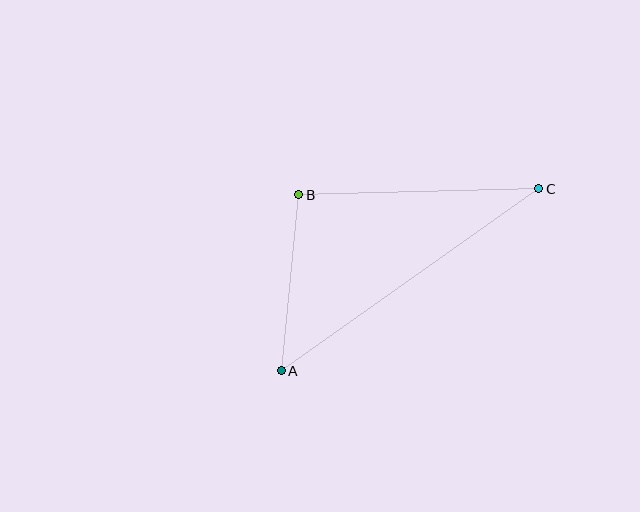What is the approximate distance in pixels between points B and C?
The distance between B and C is approximately 240 pixels.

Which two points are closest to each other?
Points A and B are closest to each other.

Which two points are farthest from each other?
Points A and C are farthest from each other.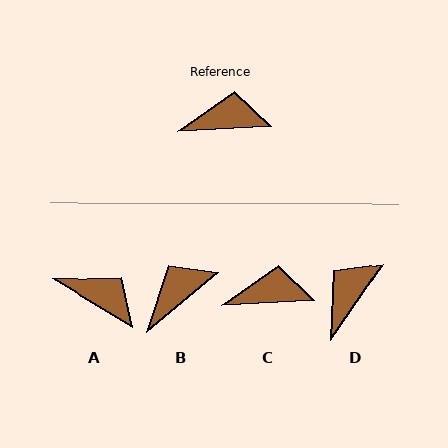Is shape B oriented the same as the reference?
No, it is off by about 36 degrees.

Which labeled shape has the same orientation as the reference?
C.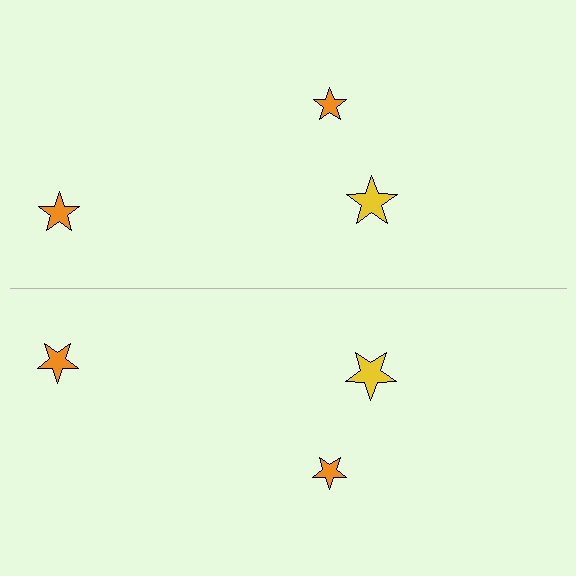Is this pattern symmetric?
Yes, this pattern has bilateral (reflection) symmetry.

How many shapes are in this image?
There are 6 shapes in this image.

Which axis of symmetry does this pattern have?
The pattern has a horizontal axis of symmetry running through the center of the image.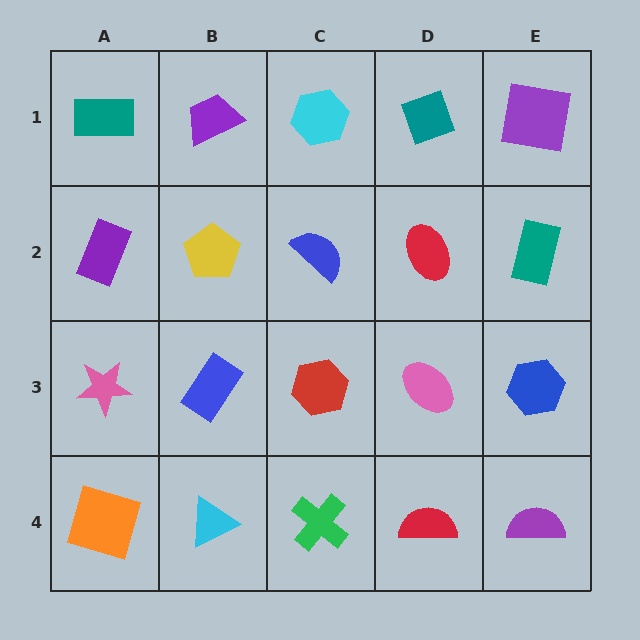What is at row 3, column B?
A blue rectangle.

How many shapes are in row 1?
5 shapes.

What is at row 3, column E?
A blue hexagon.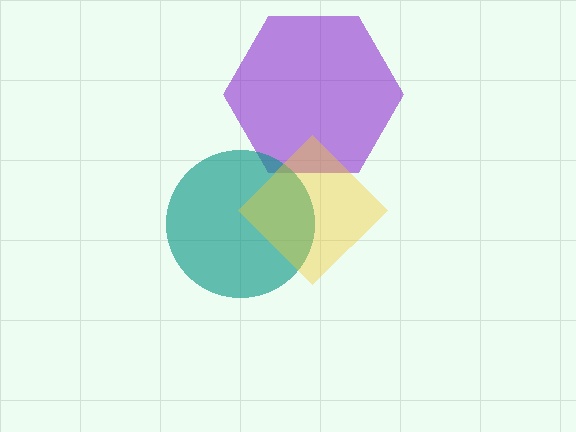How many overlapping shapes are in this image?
There are 3 overlapping shapes in the image.